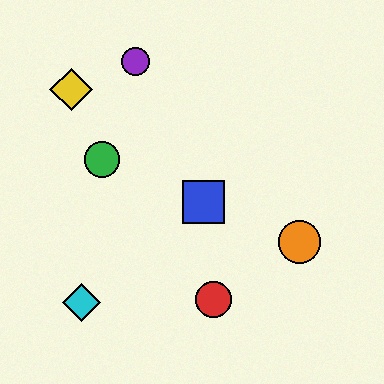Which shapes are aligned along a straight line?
The blue square, the green circle, the orange circle are aligned along a straight line.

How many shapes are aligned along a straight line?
3 shapes (the blue square, the green circle, the orange circle) are aligned along a straight line.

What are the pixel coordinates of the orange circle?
The orange circle is at (300, 242).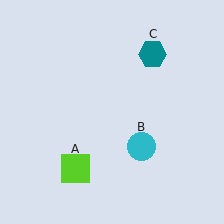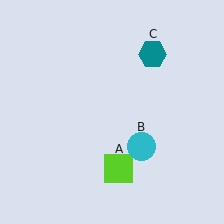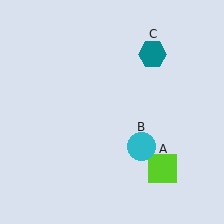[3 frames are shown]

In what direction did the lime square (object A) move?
The lime square (object A) moved right.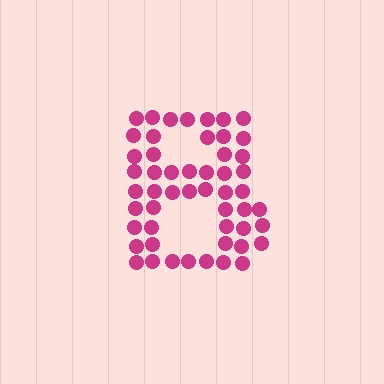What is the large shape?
The large shape is the letter B.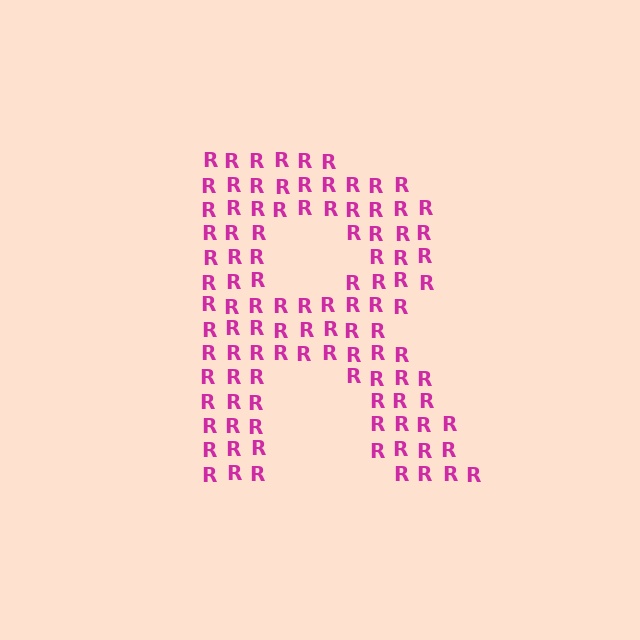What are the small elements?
The small elements are letter R's.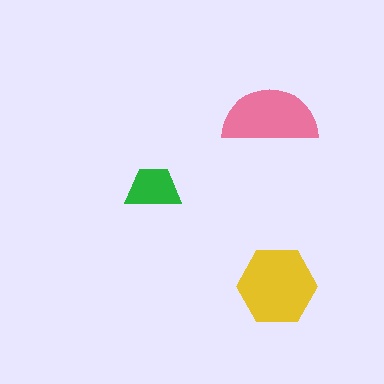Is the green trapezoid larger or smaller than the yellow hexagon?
Smaller.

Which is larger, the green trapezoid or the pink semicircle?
The pink semicircle.